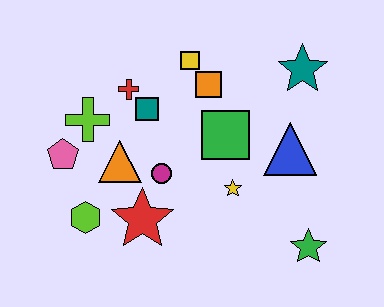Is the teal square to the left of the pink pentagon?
No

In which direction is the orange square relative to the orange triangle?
The orange square is to the right of the orange triangle.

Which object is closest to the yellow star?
The green square is closest to the yellow star.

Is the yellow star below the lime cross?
Yes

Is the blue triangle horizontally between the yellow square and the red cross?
No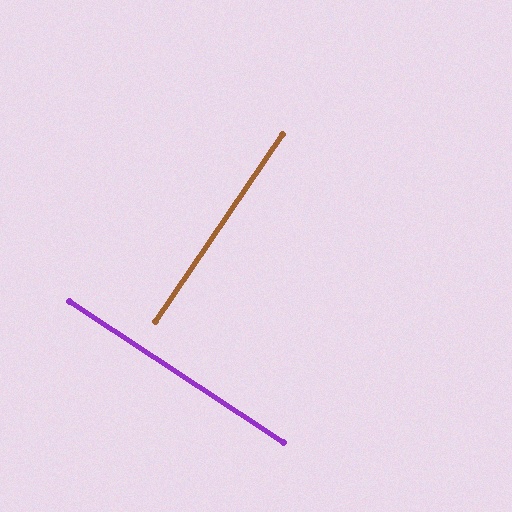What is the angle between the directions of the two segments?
Approximately 90 degrees.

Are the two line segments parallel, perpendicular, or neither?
Perpendicular — they meet at approximately 90°.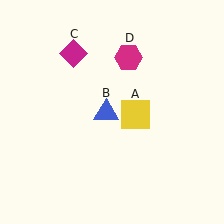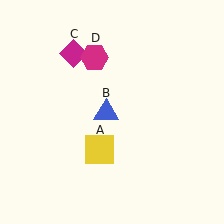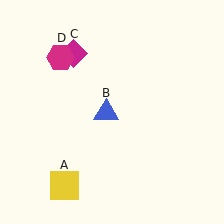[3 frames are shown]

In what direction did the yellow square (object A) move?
The yellow square (object A) moved down and to the left.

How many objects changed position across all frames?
2 objects changed position: yellow square (object A), magenta hexagon (object D).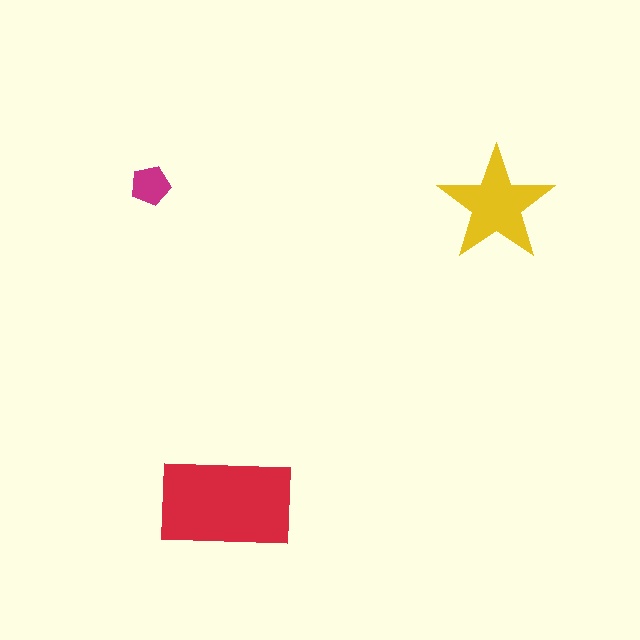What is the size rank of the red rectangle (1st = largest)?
1st.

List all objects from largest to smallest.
The red rectangle, the yellow star, the magenta pentagon.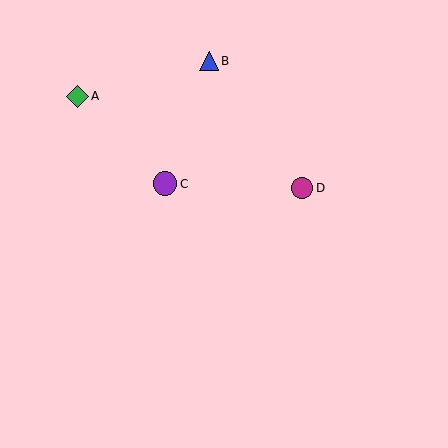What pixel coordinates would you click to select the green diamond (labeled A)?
Click at (77, 96) to select the green diamond A.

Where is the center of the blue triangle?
The center of the blue triangle is at (209, 61).